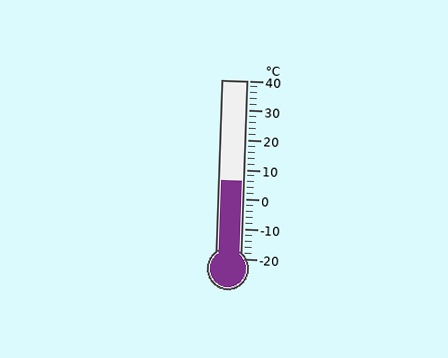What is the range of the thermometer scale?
The thermometer scale ranges from -20°C to 40°C.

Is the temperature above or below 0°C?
The temperature is above 0°C.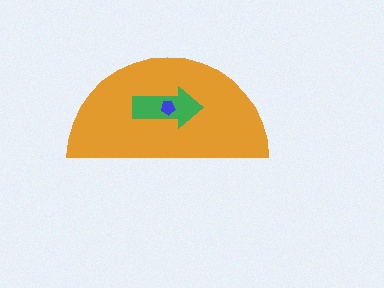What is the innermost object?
The blue pentagon.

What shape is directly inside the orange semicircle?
The green arrow.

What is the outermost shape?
The orange semicircle.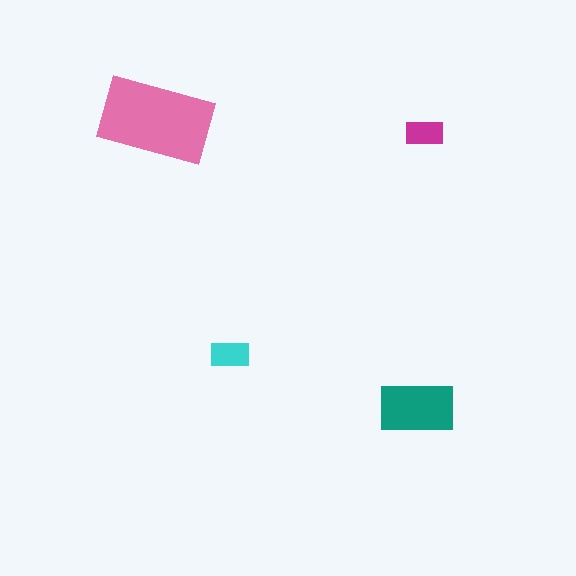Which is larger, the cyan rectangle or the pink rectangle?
The pink one.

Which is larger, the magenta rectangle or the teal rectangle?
The teal one.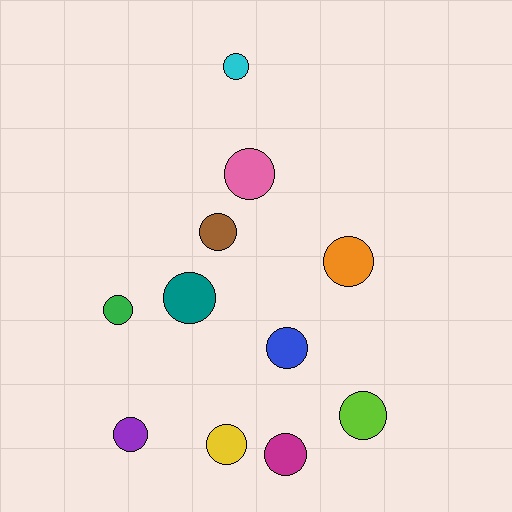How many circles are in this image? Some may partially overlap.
There are 11 circles.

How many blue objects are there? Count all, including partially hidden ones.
There is 1 blue object.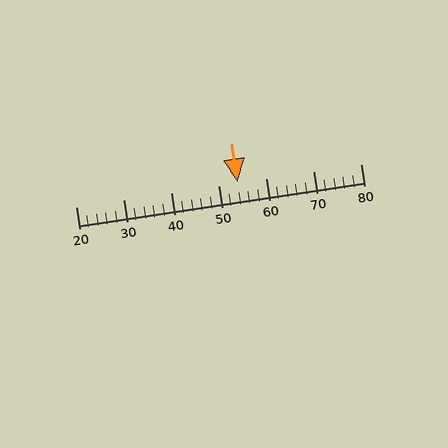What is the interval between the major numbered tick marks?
The major tick marks are spaced 10 units apart.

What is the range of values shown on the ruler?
The ruler shows values from 20 to 80.